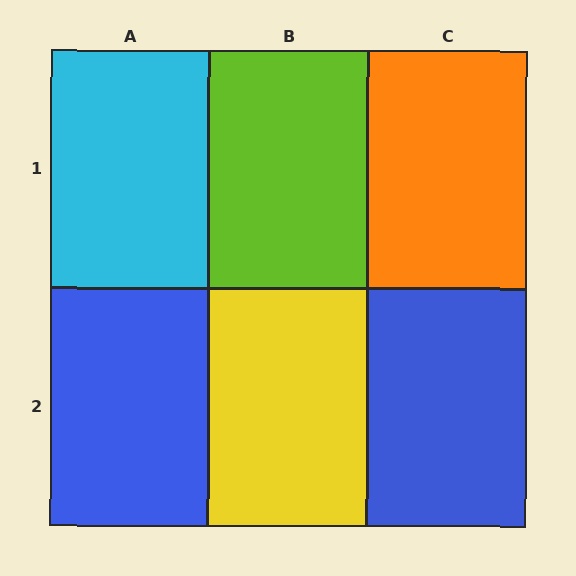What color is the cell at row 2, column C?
Blue.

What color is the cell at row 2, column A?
Blue.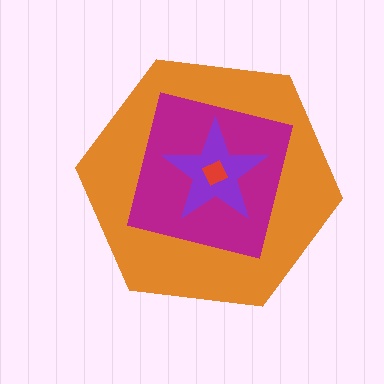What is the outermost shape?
The orange hexagon.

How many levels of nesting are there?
4.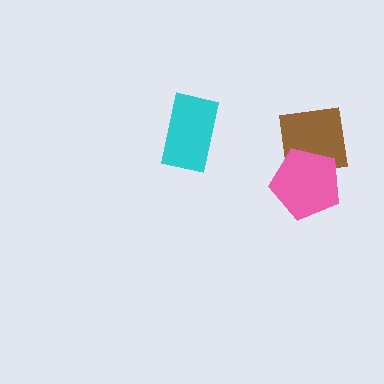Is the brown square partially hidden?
Yes, it is partially covered by another shape.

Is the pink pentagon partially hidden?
No, no other shape covers it.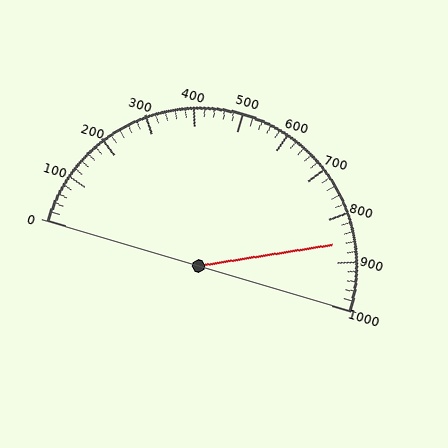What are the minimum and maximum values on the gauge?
The gauge ranges from 0 to 1000.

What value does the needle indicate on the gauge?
The needle indicates approximately 860.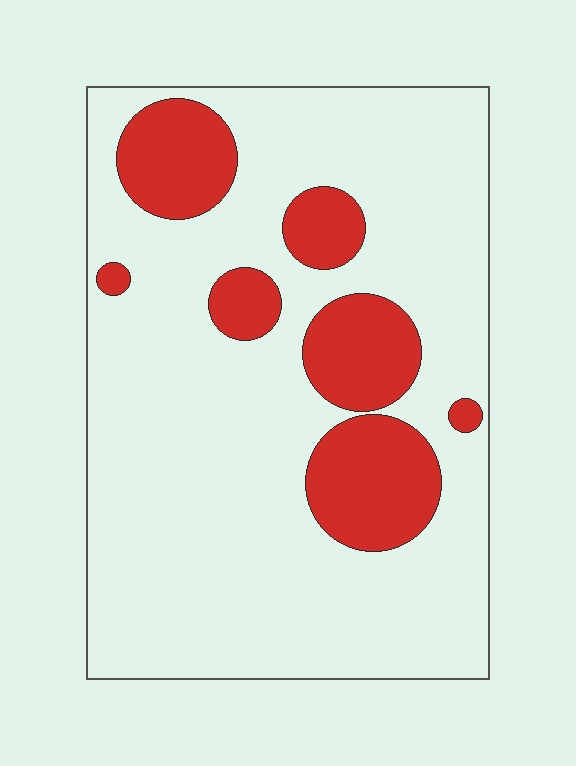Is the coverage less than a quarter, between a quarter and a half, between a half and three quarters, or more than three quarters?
Less than a quarter.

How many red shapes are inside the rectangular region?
7.